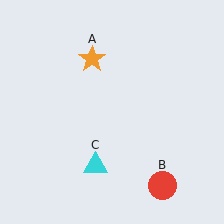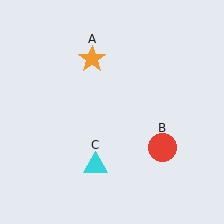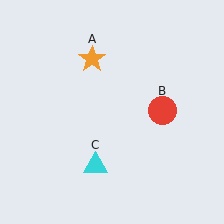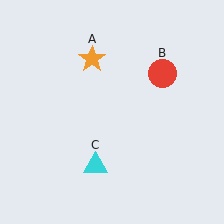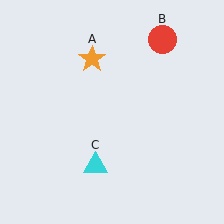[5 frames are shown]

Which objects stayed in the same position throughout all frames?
Orange star (object A) and cyan triangle (object C) remained stationary.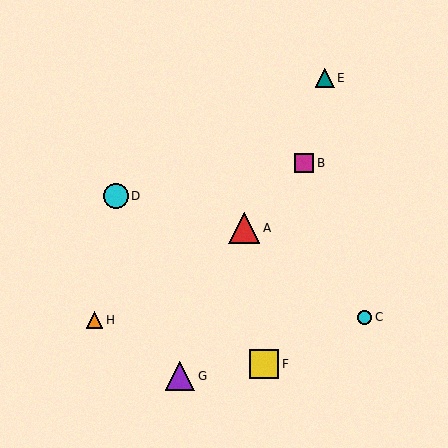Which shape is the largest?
The red triangle (labeled A) is the largest.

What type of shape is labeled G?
Shape G is a purple triangle.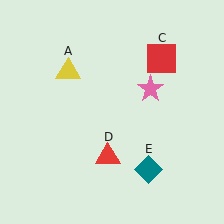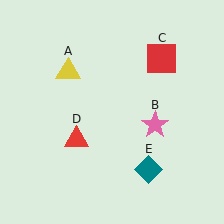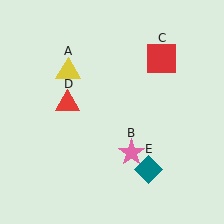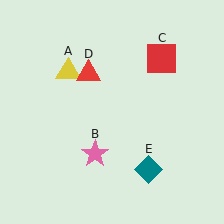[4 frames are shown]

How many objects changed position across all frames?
2 objects changed position: pink star (object B), red triangle (object D).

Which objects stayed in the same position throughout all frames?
Yellow triangle (object A) and red square (object C) and teal diamond (object E) remained stationary.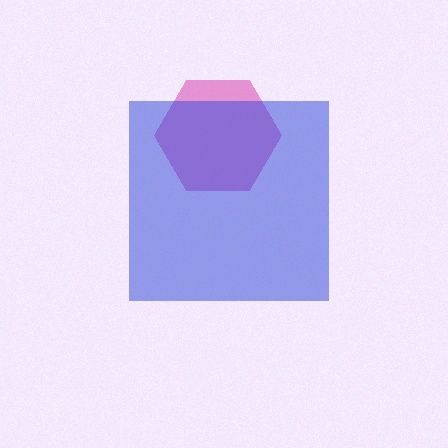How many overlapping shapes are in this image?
There are 2 overlapping shapes in the image.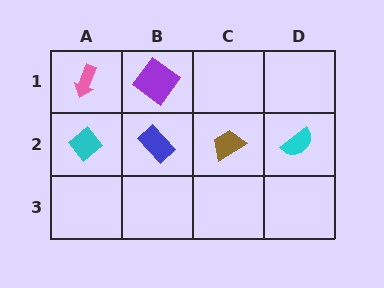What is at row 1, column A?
A pink arrow.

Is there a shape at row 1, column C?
No, that cell is empty.